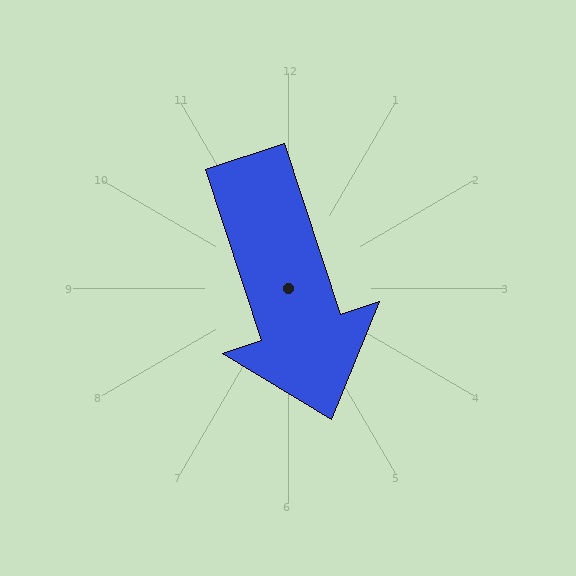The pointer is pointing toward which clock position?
Roughly 5 o'clock.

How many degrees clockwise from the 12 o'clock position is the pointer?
Approximately 162 degrees.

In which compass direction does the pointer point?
South.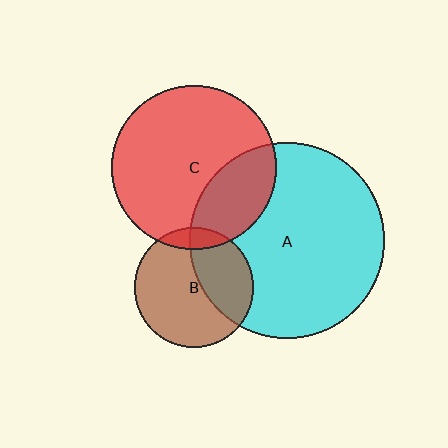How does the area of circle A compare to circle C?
Approximately 1.4 times.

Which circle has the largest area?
Circle A (cyan).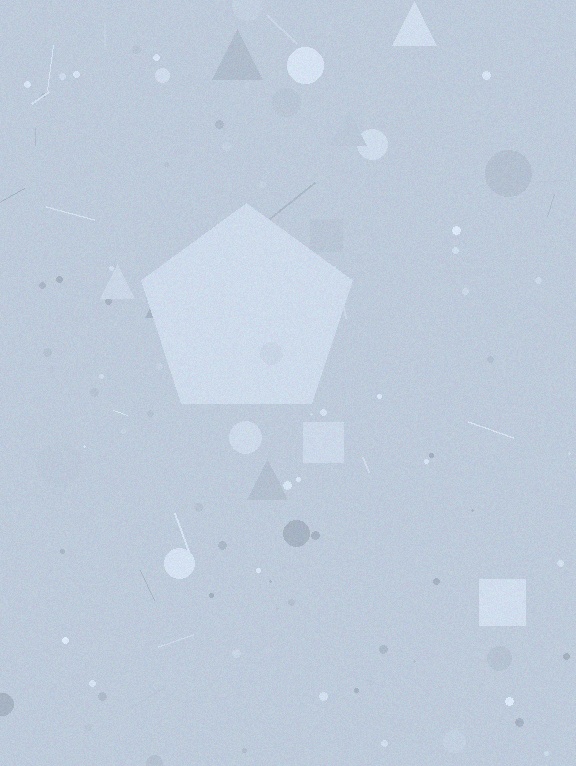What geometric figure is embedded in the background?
A pentagon is embedded in the background.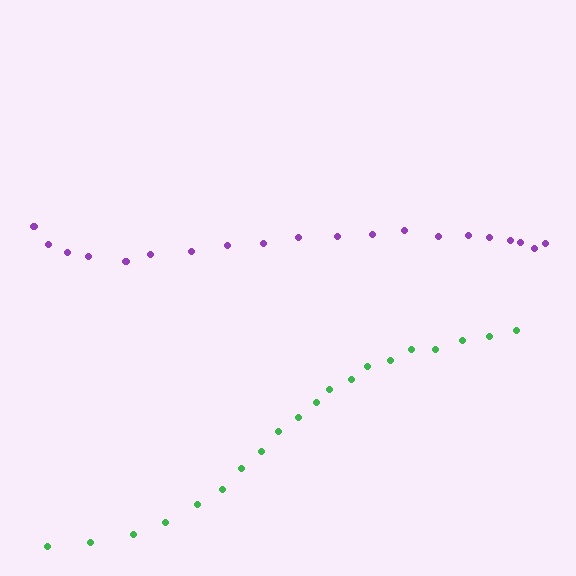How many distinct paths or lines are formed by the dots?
There are 2 distinct paths.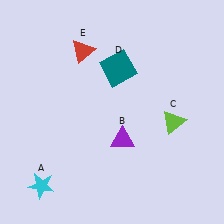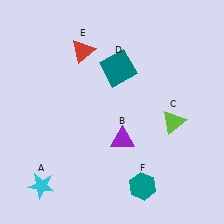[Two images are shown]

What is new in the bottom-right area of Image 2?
A teal hexagon (F) was added in the bottom-right area of Image 2.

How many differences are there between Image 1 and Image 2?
There is 1 difference between the two images.